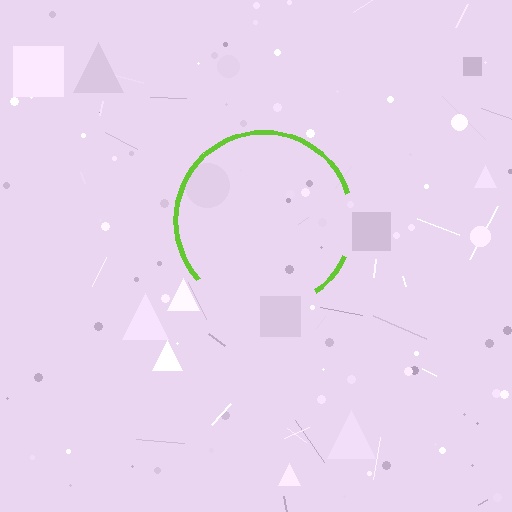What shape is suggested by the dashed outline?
The dashed outline suggests a circle.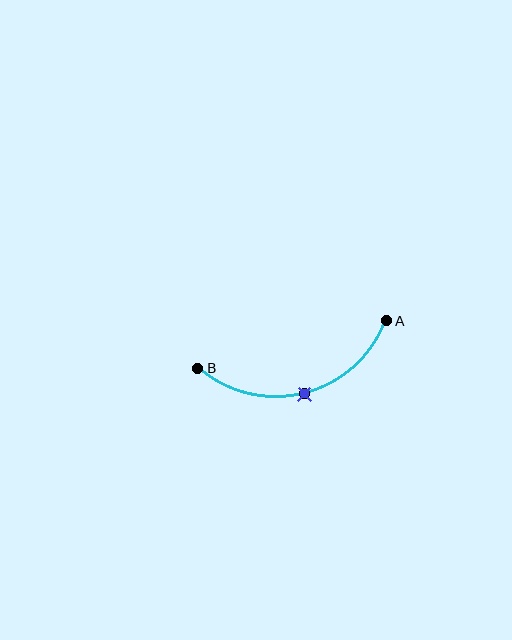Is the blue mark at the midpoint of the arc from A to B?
Yes. The blue mark lies on the arc at equal arc-length from both A and B — it is the arc midpoint.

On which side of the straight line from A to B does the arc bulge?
The arc bulges below the straight line connecting A and B.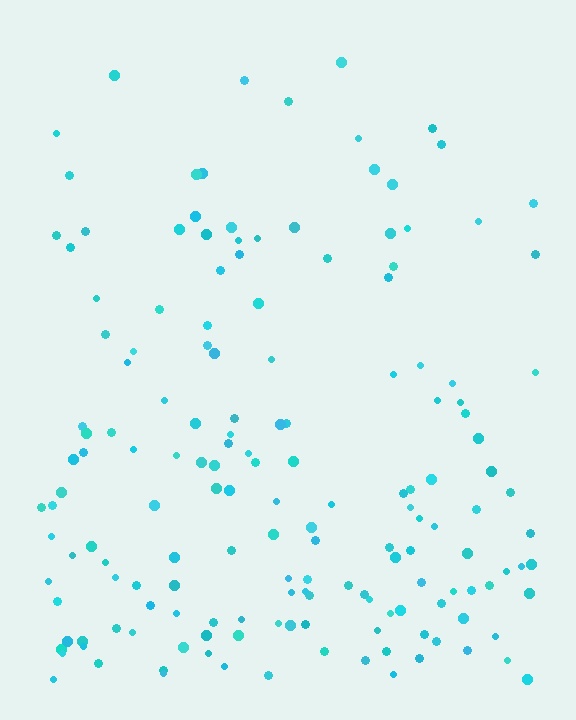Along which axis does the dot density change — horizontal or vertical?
Vertical.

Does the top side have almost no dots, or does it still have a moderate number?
Still a moderate number, just noticeably fewer than the bottom.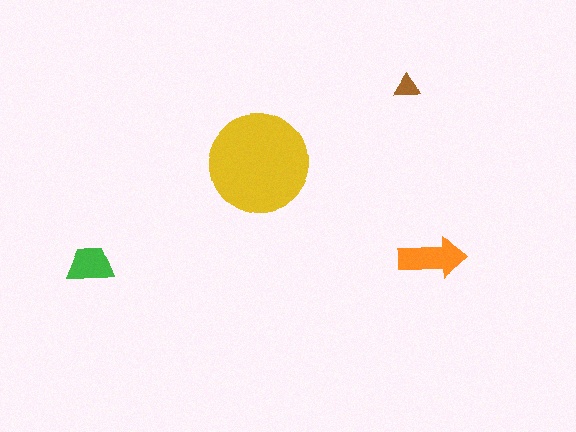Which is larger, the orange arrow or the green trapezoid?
The orange arrow.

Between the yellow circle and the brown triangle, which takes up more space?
The yellow circle.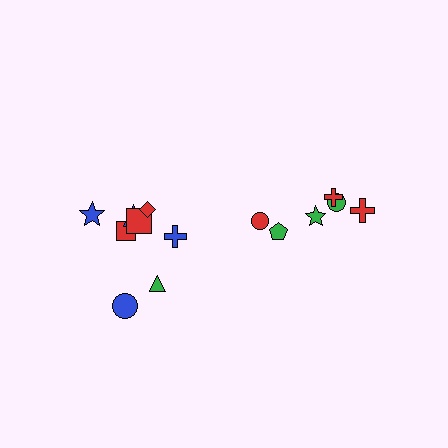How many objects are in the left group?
There are 8 objects.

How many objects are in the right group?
There are 6 objects.